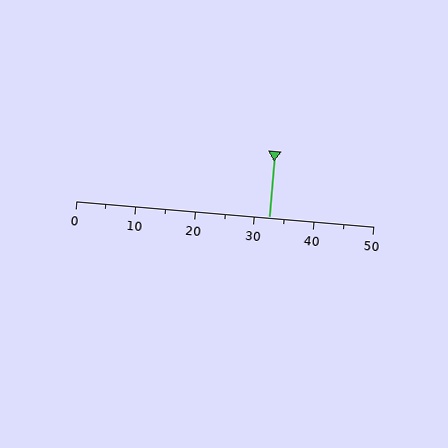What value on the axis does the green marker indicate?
The marker indicates approximately 32.5.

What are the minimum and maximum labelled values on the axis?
The axis runs from 0 to 50.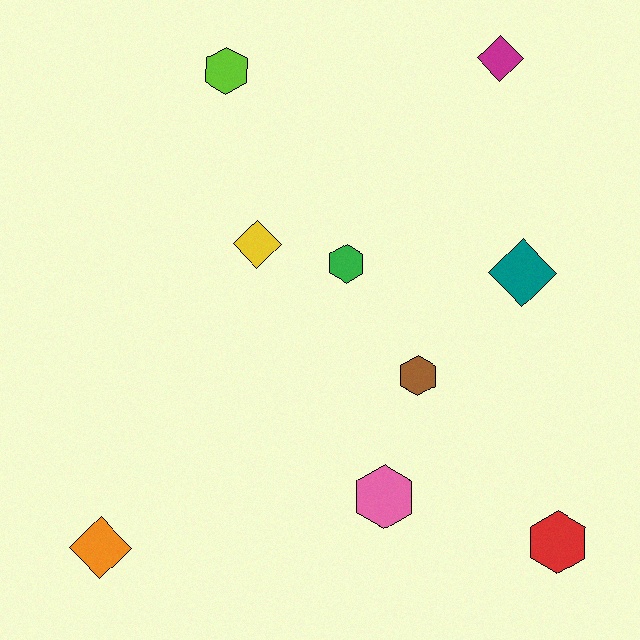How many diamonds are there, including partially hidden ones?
There are 4 diamonds.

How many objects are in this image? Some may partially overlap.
There are 9 objects.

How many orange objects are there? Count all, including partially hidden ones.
There is 1 orange object.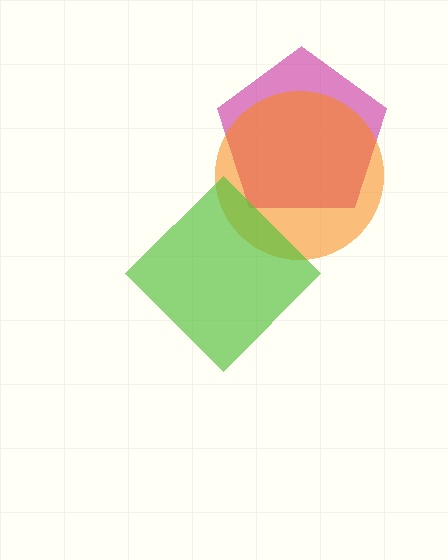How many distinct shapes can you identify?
There are 3 distinct shapes: a magenta pentagon, an orange circle, a lime diamond.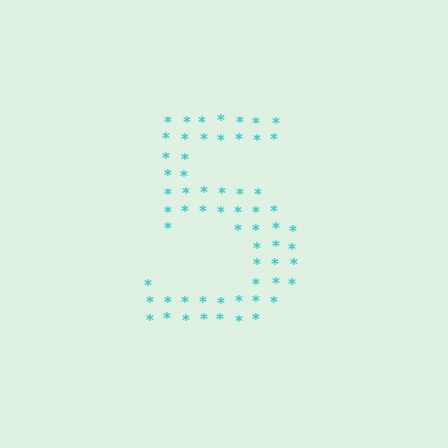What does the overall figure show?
The overall figure shows the digit 5.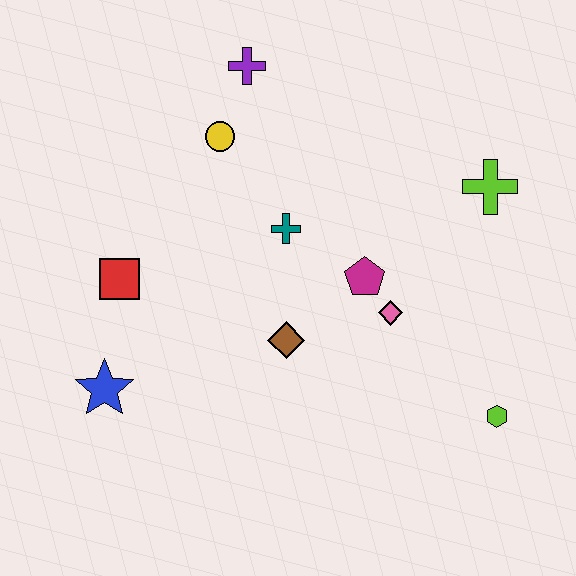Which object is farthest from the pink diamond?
The blue star is farthest from the pink diamond.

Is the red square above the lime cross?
No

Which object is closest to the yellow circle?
The purple cross is closest to the yellow circle.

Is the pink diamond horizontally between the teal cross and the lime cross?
Yes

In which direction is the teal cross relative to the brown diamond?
The teal cross is above the brown diamond.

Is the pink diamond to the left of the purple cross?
No